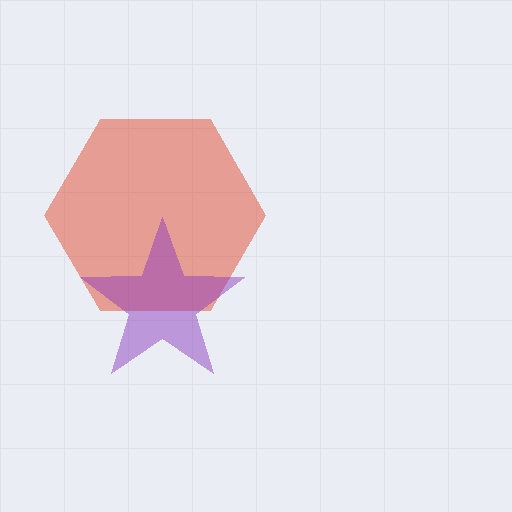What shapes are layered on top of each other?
The layered shapes are: a red hexagon, a purple star.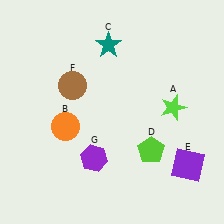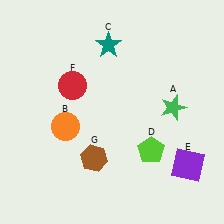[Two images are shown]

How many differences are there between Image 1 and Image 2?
There are 3 differences between the two images.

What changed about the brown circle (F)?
In Image 1, F is brown. In Image 2, it changed to red.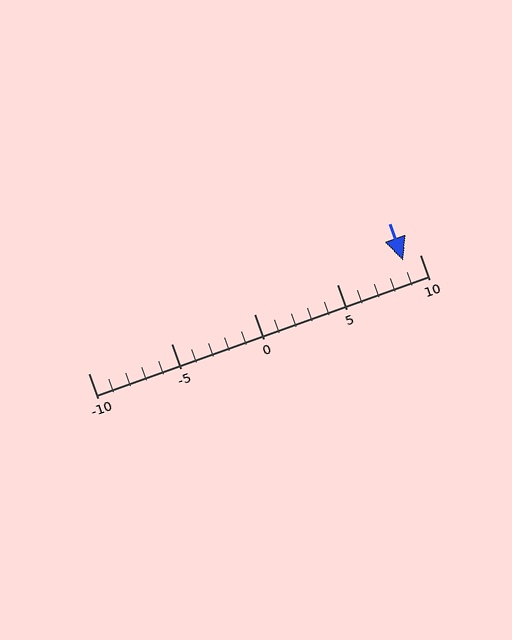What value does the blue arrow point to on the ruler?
The blue arrow points to approximately 9.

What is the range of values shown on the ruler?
The ruler shows values from -10 to 10.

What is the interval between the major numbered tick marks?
The major tick marks are spaced 5 units apart.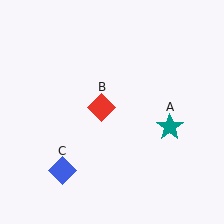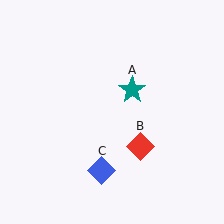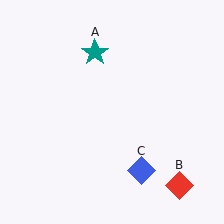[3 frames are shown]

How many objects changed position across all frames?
3 objects changed position: teal star (object A), red diamond (object B), blue diamond (object C).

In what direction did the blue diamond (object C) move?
The blue diamond (object C) moved right.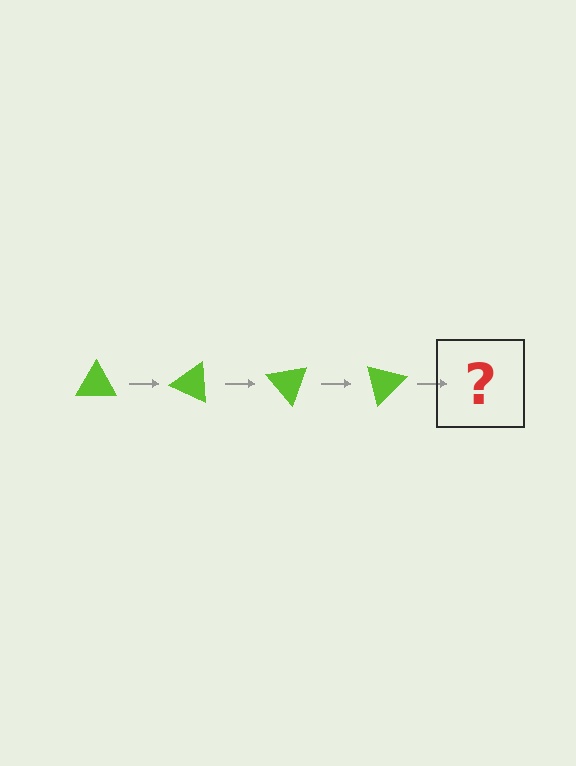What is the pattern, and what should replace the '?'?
The pattern is that the triangle rotates 25 degrees each step. The '?' should be a lime triangle rotated 100 degrees.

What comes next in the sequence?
The next element should be a lime triangle rotated 100 degrees.